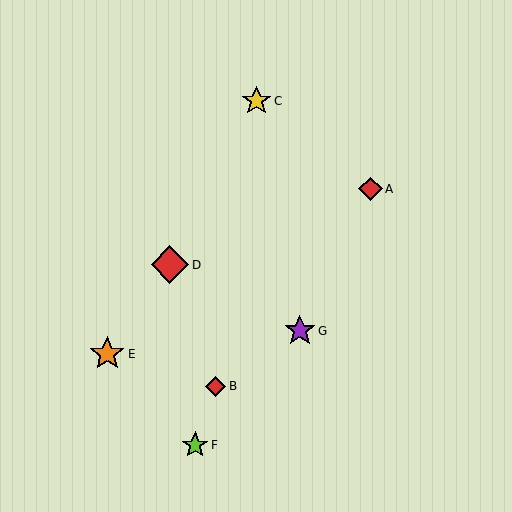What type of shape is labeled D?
Shape D is a red diamond.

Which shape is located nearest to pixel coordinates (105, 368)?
The orange star (labeled E) at (107, 354) is nearest to that location.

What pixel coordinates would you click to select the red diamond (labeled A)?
Click at (370, 189) to select the red diamond A.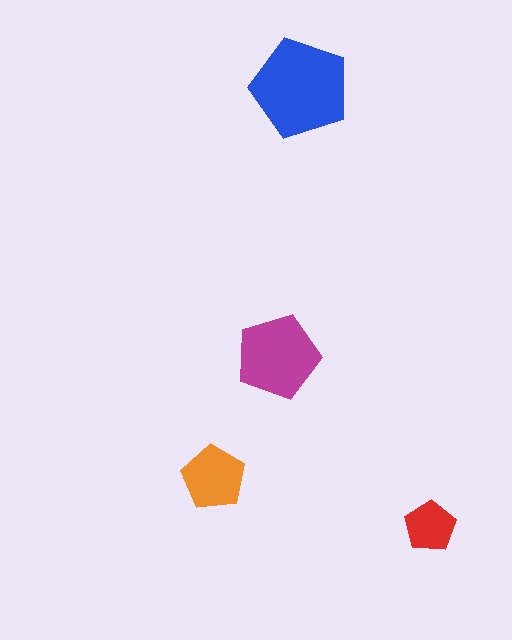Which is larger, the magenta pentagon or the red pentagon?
The magenta one.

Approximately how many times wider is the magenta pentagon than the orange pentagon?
About 1.5 times wider.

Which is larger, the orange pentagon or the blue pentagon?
The blue one.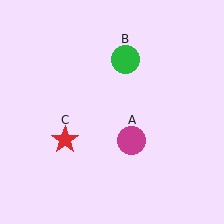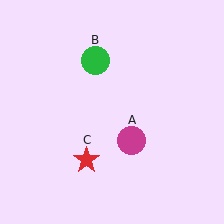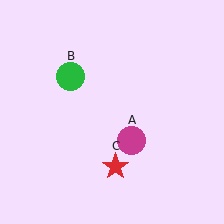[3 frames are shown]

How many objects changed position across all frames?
2 objects changed position: green circle (object B), red star (object C).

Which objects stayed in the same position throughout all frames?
Magenta circle (object A) remained stationary.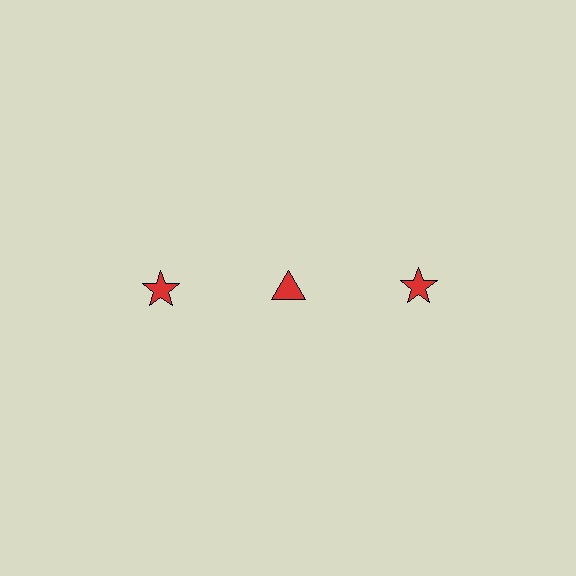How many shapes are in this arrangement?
There are 3 shapes arranged in a grid pattern.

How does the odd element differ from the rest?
It has a different shape: triangle instead of star.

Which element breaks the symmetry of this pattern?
The red triangle in the top row, second from left column breaks the symmetry. All other shapes are red stars.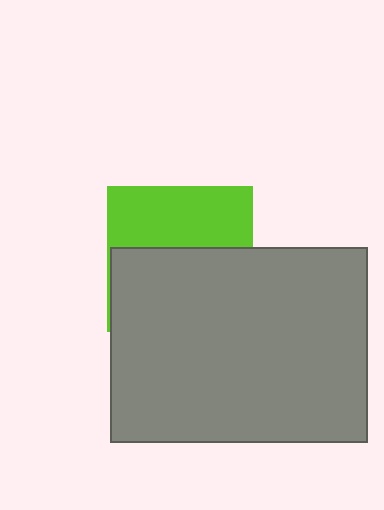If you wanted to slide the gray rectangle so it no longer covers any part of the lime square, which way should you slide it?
Slide it down — that is the most direct way to separate the two shapes.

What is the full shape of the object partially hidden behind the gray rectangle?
The partially hidden object is a lime square.